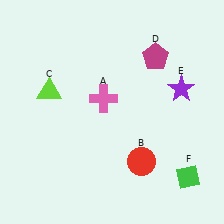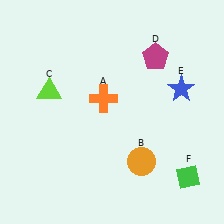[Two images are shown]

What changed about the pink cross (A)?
In Image 1, A is pink. In Image 2, it changed to orange.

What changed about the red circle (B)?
In Image 1, B is red. In Image 2, it changed to orange.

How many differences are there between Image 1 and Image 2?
There are 3 differences between the two images.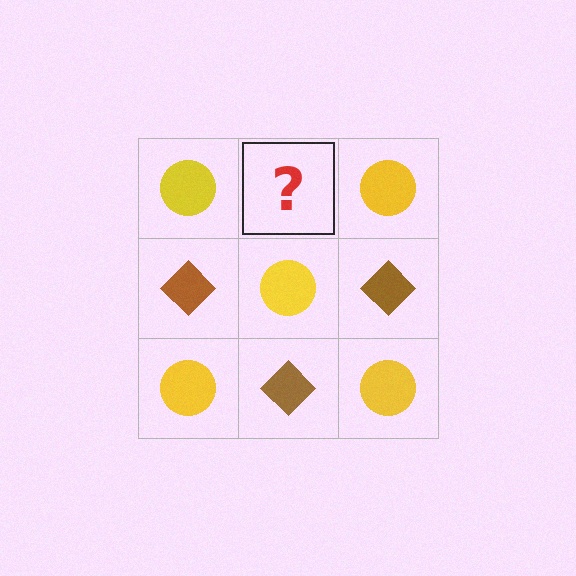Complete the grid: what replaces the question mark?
The question mark should be replaced with a brown diamond.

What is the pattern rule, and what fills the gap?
The rule is that it alternates yellow circle and brown diamond in a checkerboard pattern. The gap should be filled with a brown diamond.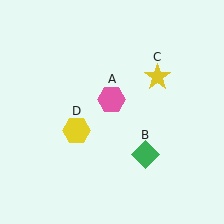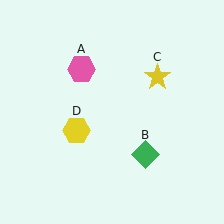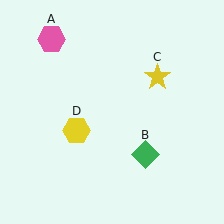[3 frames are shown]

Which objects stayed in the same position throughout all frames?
Green diamond (object B) and yellow star (object C) and yellow hexagon (object D) remained stationary.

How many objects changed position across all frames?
1 object changed position: pink hexagon (object A).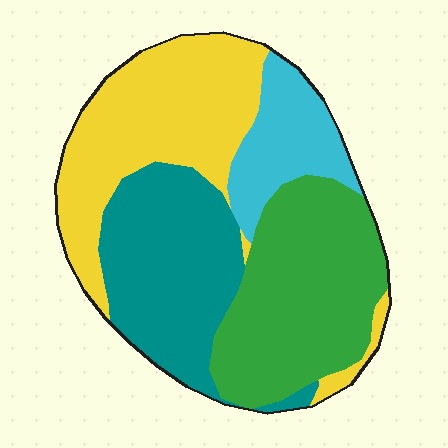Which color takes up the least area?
Cyan, at roughly 15%.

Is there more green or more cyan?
Green.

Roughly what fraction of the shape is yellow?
Yellow covers 31% of the shape.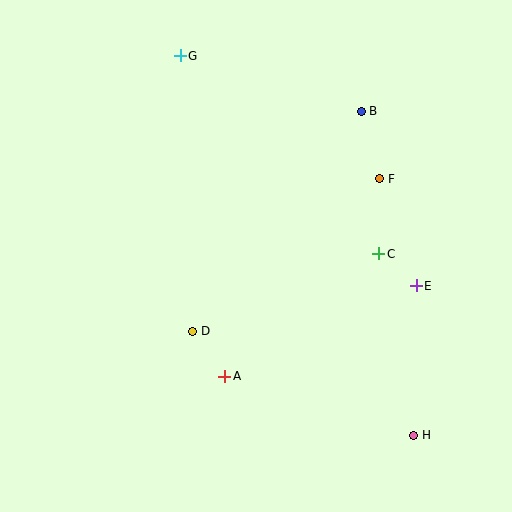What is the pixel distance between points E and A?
The distance between E and A is 212 pixels.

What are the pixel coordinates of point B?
Point B is at (361, 111).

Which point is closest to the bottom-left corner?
Point A is closest to the bottom-left corner.